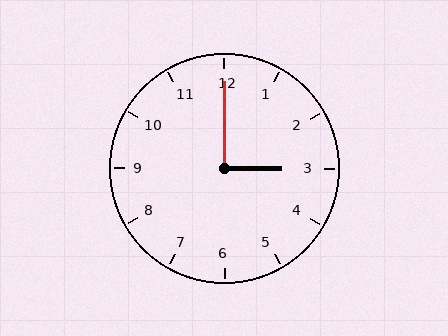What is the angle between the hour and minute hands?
Approximately 90 degrees.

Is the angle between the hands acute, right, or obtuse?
It is right.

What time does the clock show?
3:00.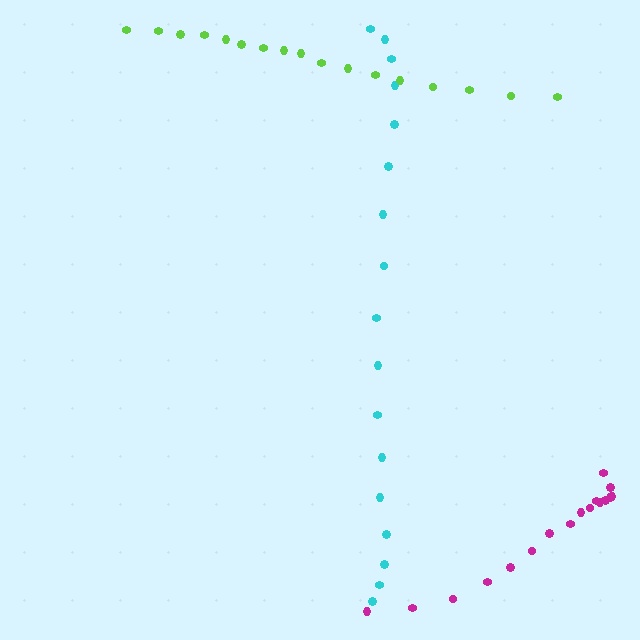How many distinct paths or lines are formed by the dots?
There are 3 distinct paths.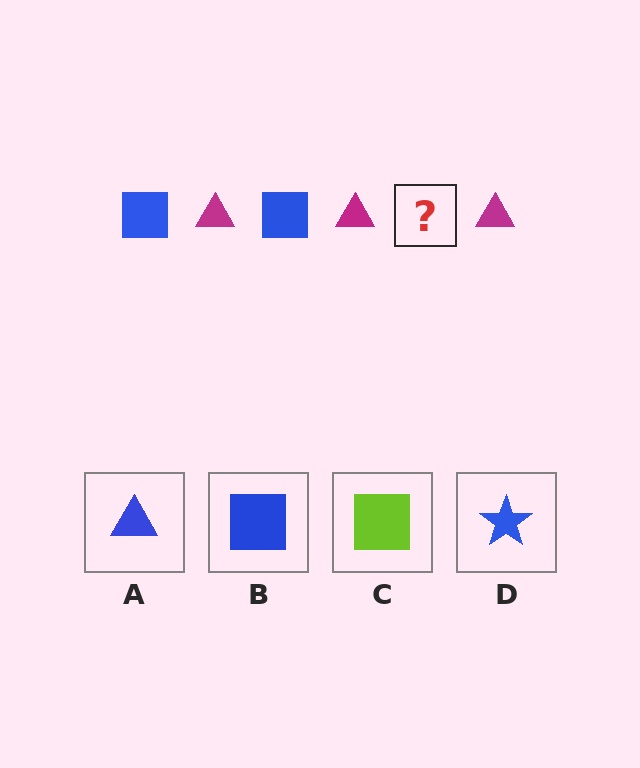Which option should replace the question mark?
Option B.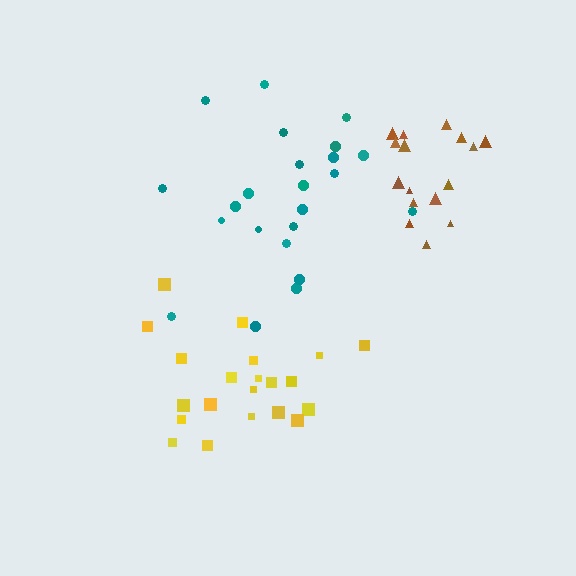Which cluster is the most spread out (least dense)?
Teal.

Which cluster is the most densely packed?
Yellow.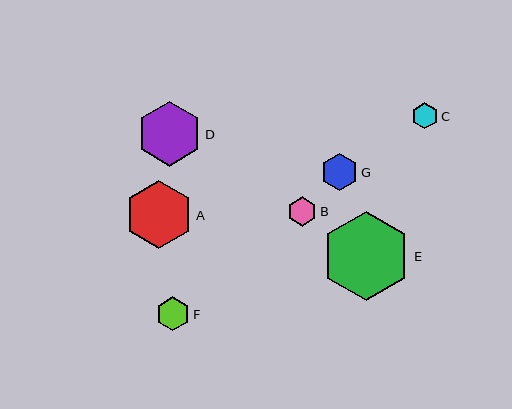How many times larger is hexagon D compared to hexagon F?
Hexagon D is approximately 1.9 times the size of hexagon F.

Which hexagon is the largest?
Hexagon E is the largest with a size of approximately 89 pixels.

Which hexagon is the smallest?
Hexagon C is the smallest with a size of approximately 26 pixels.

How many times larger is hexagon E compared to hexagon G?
Hexagon E is approximately 2.4 times the size of hexagon G.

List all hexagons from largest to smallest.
From largest to smallest: E, A, D, G, F, B, C.